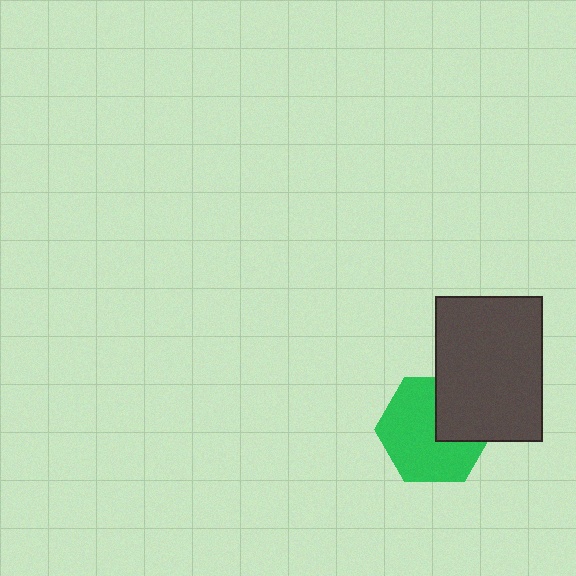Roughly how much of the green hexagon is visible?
Most of it is visible (roughly 68%).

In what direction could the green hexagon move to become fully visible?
The green hexagon could move toward the lower-left. That would shift it out from behind the dark gray rectangle entirely.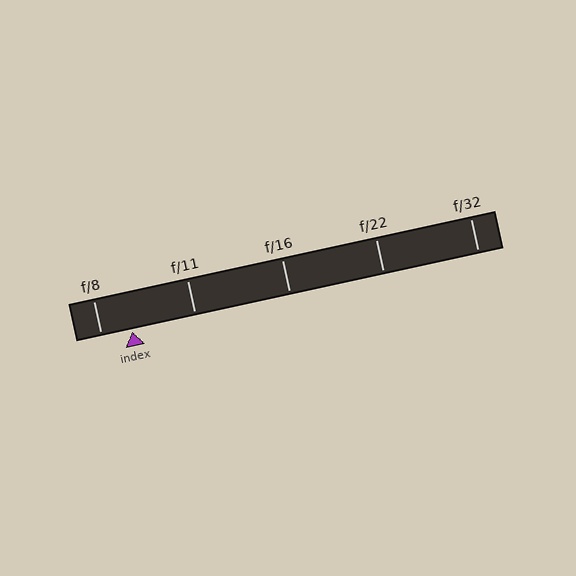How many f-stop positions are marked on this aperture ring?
There are 5 f-stop positions marked.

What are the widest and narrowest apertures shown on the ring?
The widest aperture shown is f/8 and the narrowest is f/32.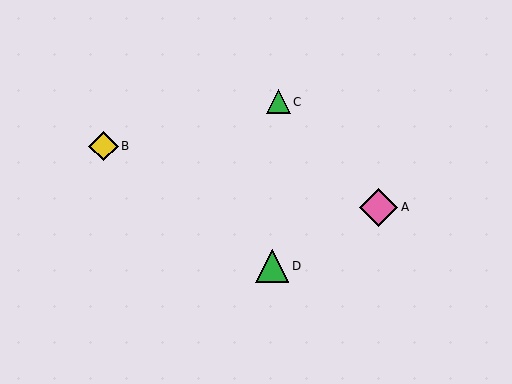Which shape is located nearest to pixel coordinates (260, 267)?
The green triangle (labeled D) at (272, 266) is nearest to that location.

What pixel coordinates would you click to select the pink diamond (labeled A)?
Click at (379, 207) to select the pink diamond A.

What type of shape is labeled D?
Shape D is a green triangle.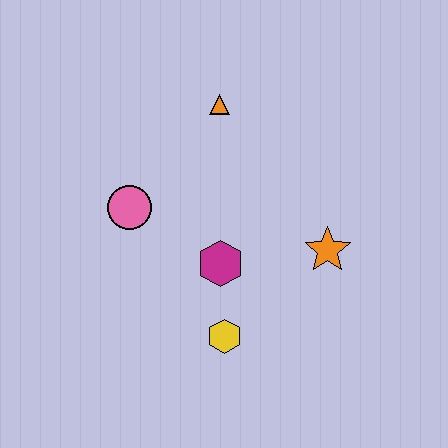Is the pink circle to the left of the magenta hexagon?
Yes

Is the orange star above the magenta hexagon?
Yes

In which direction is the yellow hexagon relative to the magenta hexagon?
The yellow hexagon is below the magenta hexagon.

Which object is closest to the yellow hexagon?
The magenta hexagon is closest to the yellow hexagon.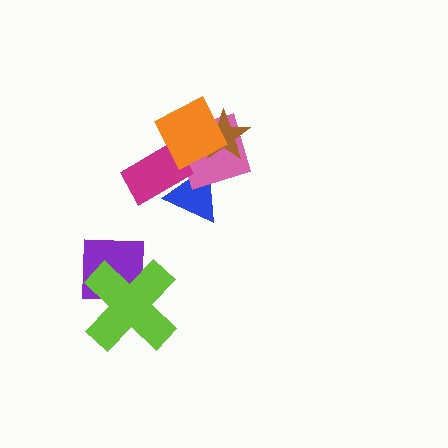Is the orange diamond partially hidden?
No, no other shape covers it.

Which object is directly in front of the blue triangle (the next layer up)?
The pink diamond is directly in front of the blue triangle.